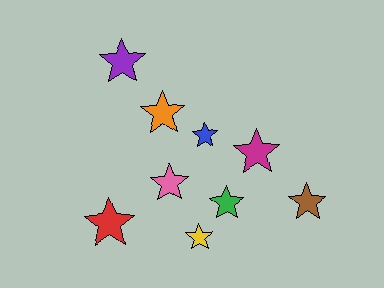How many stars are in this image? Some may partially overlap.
There are 9 stars.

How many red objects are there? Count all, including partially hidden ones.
There is 1 red object.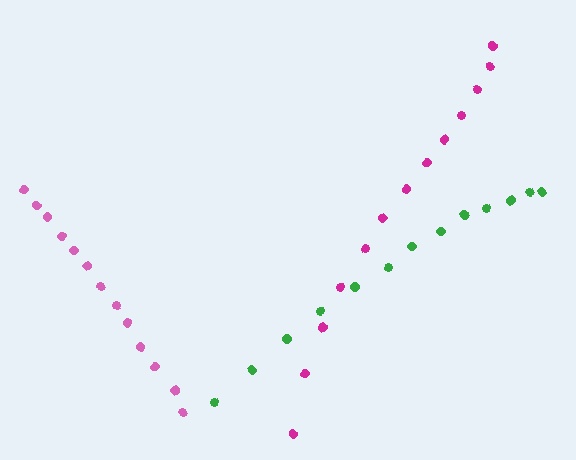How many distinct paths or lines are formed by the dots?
There are 3 distinct paths.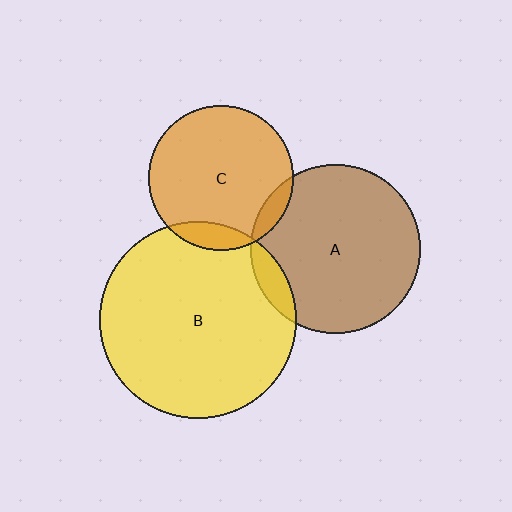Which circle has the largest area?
Circle B (yellow).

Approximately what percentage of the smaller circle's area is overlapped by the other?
Approximately 10%.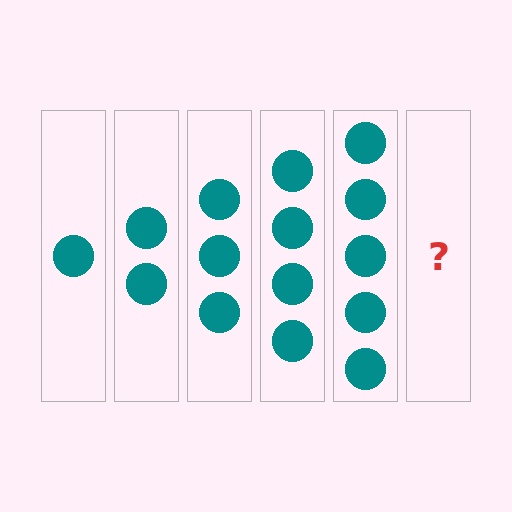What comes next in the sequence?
The next element should be 6 circles.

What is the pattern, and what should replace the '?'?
The pattern is that each step adds one more circle. The '?' should be 6 circles.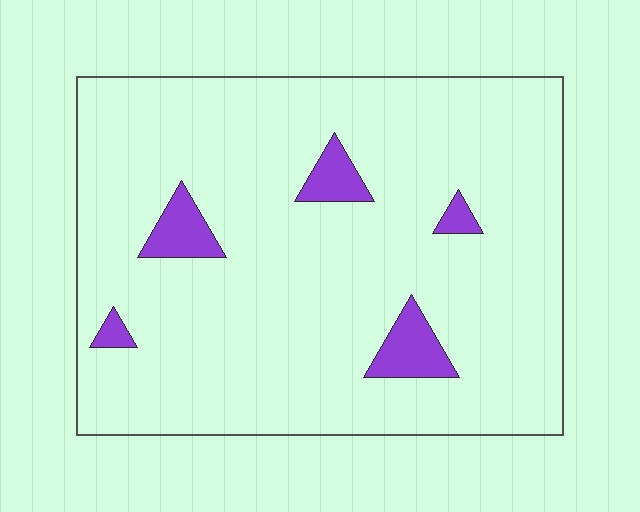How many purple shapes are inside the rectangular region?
5.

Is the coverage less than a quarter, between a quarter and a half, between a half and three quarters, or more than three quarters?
Less than a quarter.